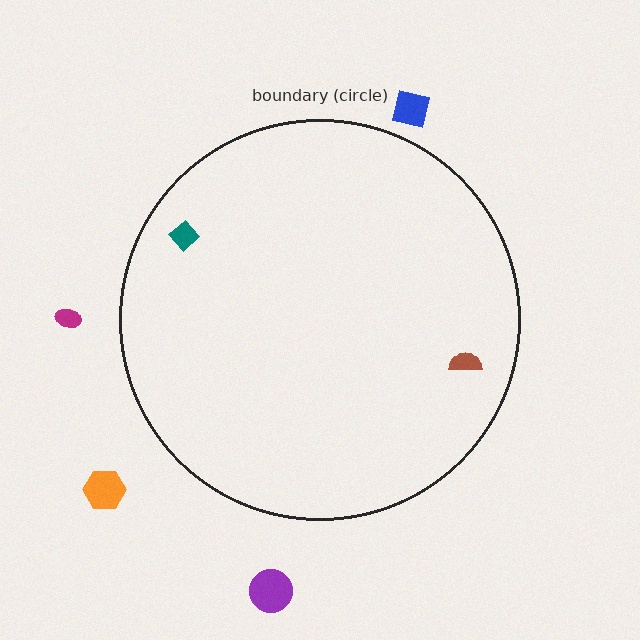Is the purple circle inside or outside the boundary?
Outside.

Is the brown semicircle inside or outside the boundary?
Inside.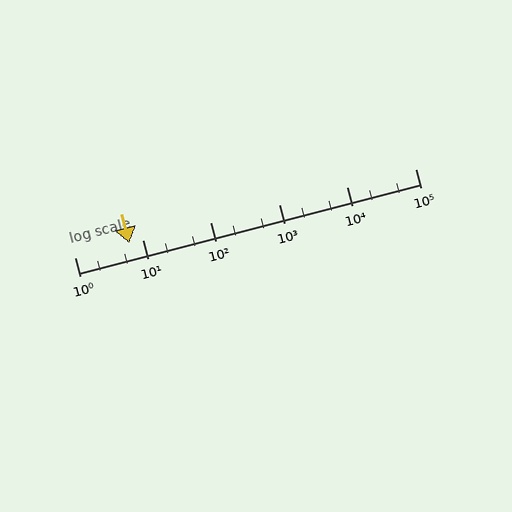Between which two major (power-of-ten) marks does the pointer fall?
The pointer is between 1 and 10.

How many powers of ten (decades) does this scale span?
The scale spans 5 decades, from 1 to 100000.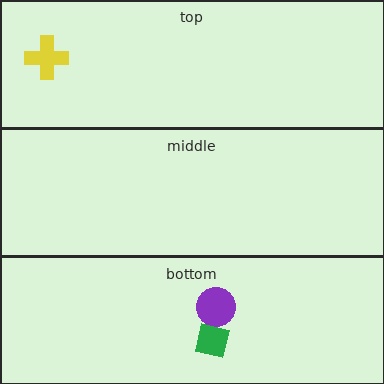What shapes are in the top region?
The yellow cross.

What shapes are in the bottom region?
The purple circle, the green square.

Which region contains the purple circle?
The bottom region.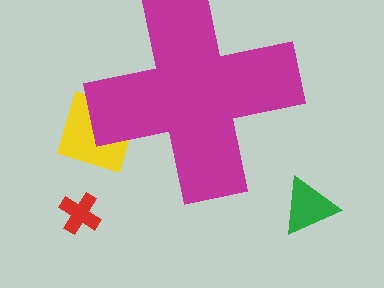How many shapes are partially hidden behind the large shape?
1 shape is partially hidden.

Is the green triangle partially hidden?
No, the green triangle is fully visible.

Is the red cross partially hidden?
No, the red cross is fully visible.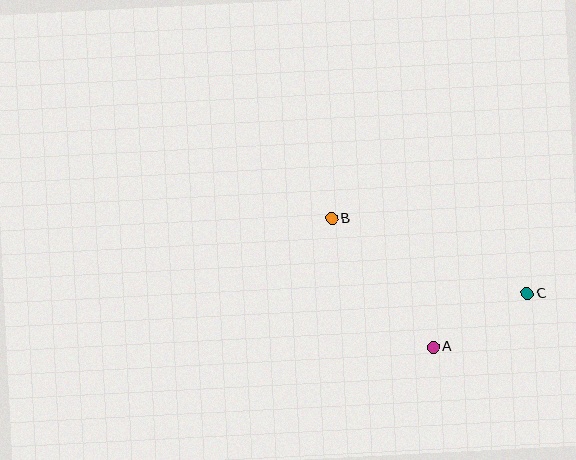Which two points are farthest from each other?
Points B and C are farthest from each other.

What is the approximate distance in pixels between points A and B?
The distance between A and B is approximately 164 pixels.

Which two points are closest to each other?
Points A and C are closest to each other.